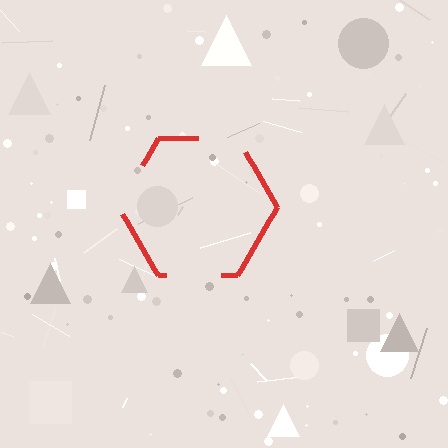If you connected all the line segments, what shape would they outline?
They would outline a hexagon.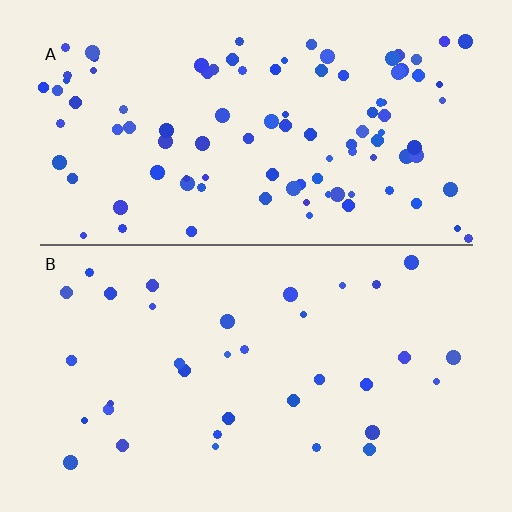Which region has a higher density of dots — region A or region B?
A (the top).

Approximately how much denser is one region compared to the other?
Approximately 2.9× — region A over region B.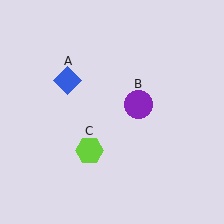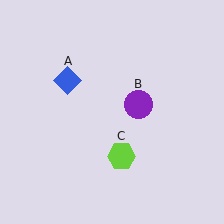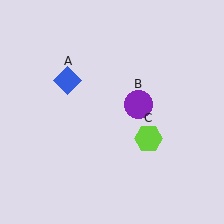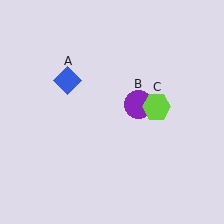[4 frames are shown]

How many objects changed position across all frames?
1 object changed position: lime hexagon (object C).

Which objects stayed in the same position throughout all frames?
Blue diamond (object A) and purple circle (object B) remained stationary.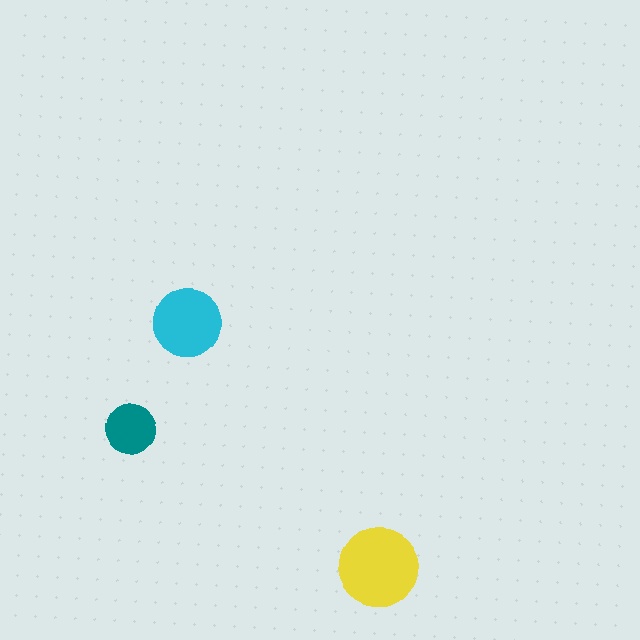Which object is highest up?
The cyan circle is topmost.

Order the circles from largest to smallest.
the yellow one, the cyan one, the teal one.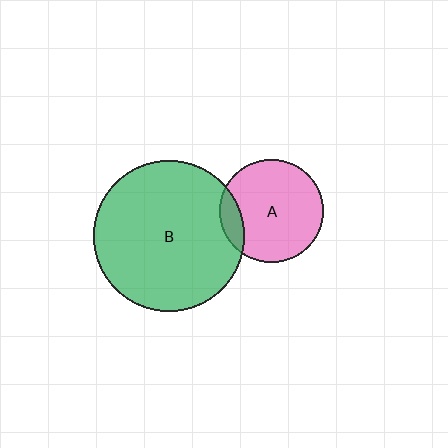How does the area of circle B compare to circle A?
Approximately 2.1 times.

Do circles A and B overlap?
Yes.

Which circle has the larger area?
Circle B (green).